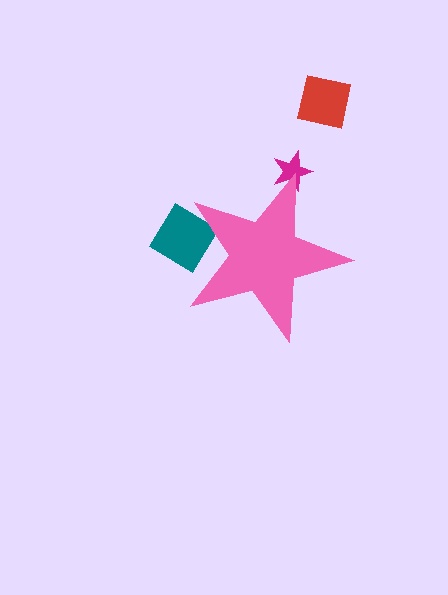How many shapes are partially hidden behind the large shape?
2 shapes are partially hidden.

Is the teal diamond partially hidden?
Yes, the teal diamond is partially hidden behind the pink star.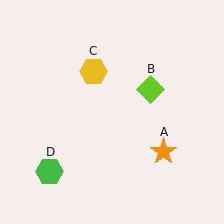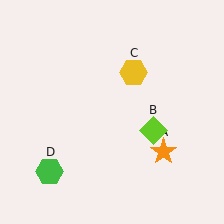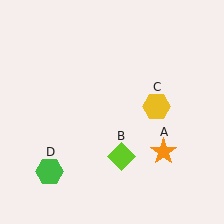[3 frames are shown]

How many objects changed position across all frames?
2 objects changed position: lime diamond (object B), yellow hexagon (object C).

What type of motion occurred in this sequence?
The lime diamond (object B), yellow hexagon (object C) rotated clockwise around the center of the scene.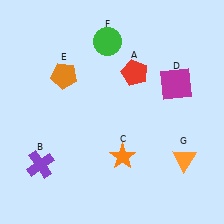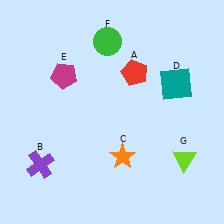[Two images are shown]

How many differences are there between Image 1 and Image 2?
There are 3 differences between the two images.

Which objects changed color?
D changed from magenta to teal. E changed from orange to magenta. G changed from orange to lime.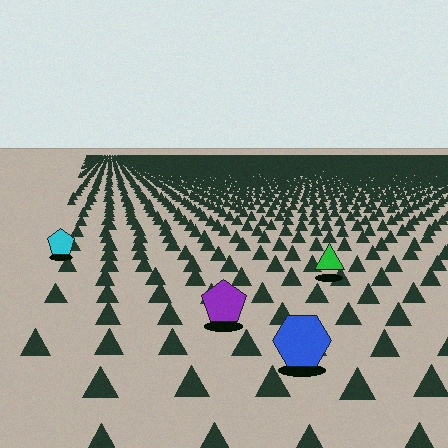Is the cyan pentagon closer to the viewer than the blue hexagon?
No. The blue hexagon is closer — you can tell from the texture gradient: the ground texture is coarser near it.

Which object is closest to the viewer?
The blue hexagon is closest. The texture marks near it are larger and more spread out.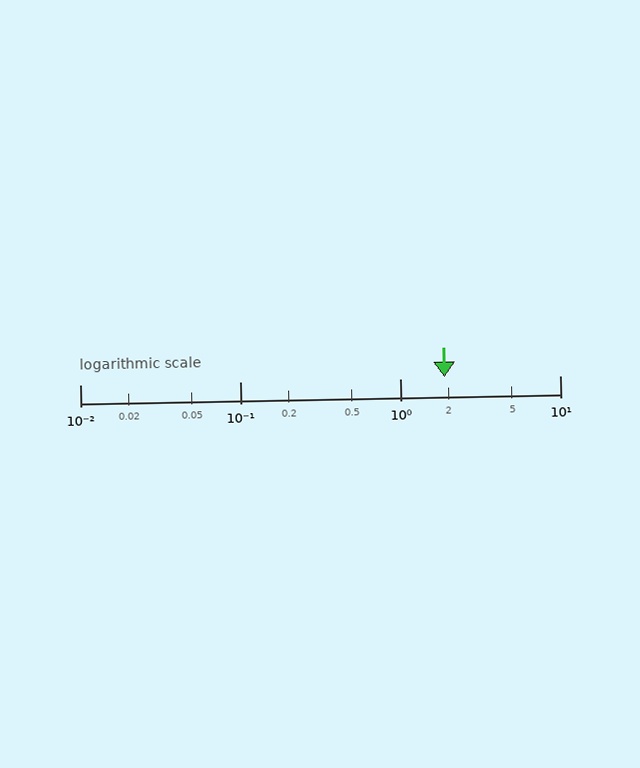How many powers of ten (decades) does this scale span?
The scale spans 3 decades, from 0.01 to 10.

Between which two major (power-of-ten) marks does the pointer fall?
The pointer is between 1 and 10.